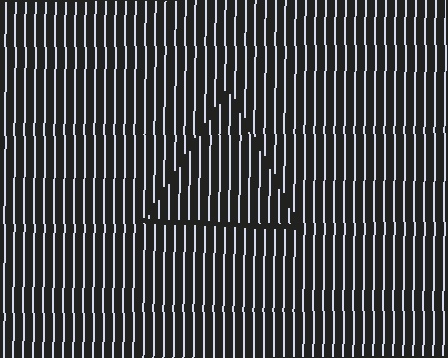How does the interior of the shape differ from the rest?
The interior of the shape contains the same grating, shifted by half a period — the contour is defined by the phase discontinuity where line-ends from the inner and outer gratings abut.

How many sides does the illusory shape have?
3 sides — the line-ends trace a triangle.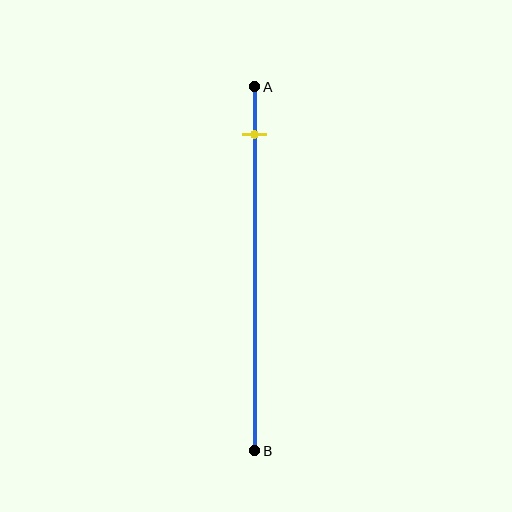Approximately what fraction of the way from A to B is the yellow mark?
The yellow mark is approximately 15% of the way from A to B.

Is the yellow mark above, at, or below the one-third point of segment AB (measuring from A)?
The yellow mark is above the one-third point of segment AB.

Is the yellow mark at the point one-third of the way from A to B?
No, the mark is at about 15% from A, not at the 33% one-third point.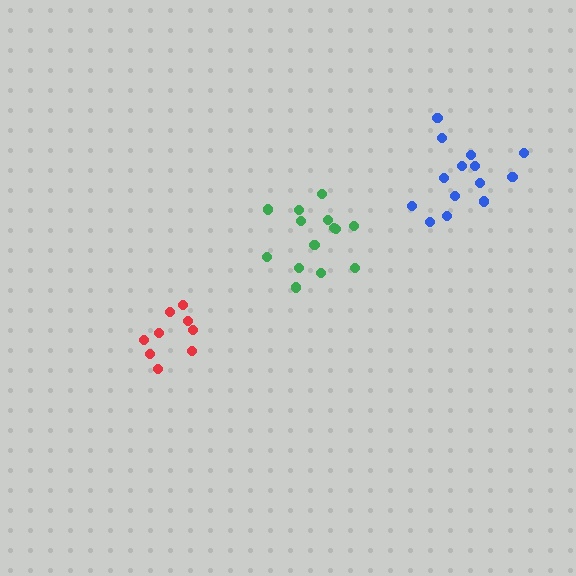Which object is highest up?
The blue cluster is topmost.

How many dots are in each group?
Group 1: 9 dots, Group 2: 14 dots, Group 3: 14 dots (37 total).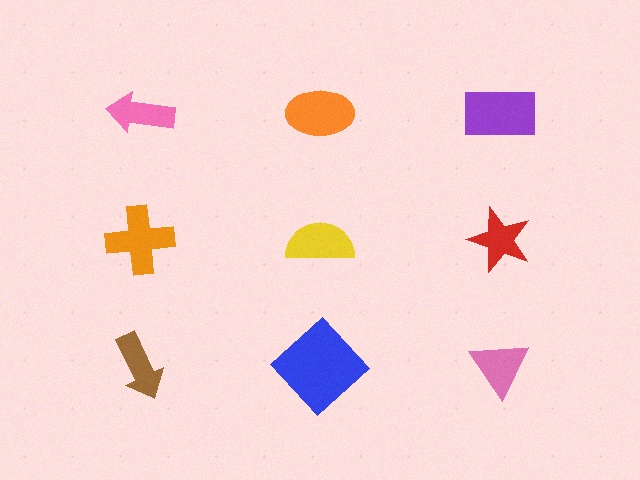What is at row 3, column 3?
A pink triangle.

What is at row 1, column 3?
A purple rectangle.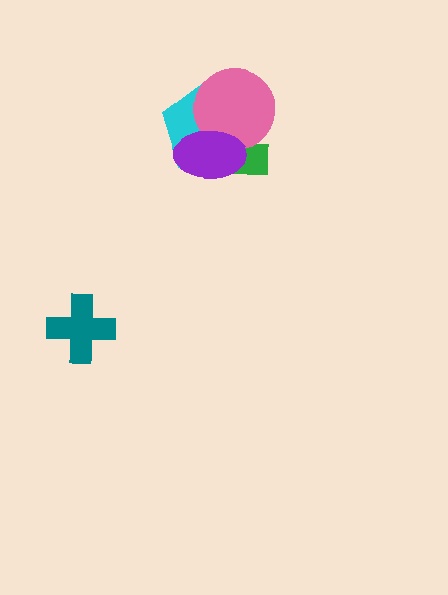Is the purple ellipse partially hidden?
No, no other shape covers it.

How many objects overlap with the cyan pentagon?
3 objects overlap with the cyan pentagon.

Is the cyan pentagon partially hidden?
Yes, it is partially covered by another shape.